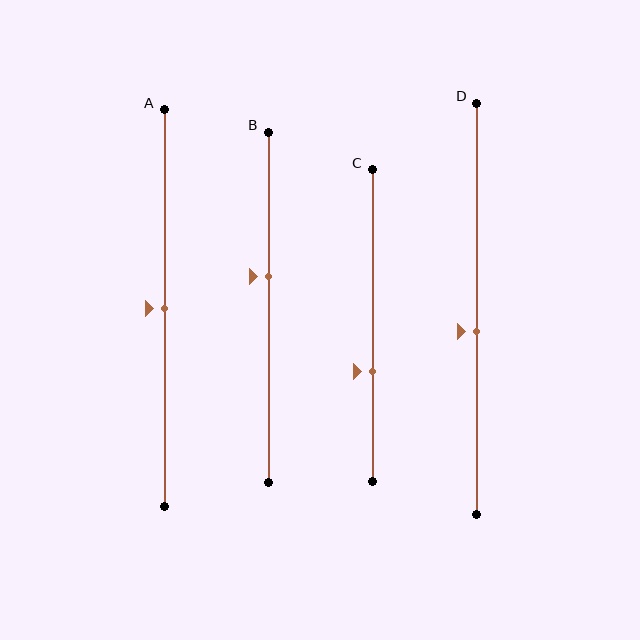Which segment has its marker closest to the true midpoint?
Segment A has its marker closest to the true midpoint.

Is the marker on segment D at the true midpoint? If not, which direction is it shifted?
No, the marker on segment D is shifted downward by about 5% of the segment length.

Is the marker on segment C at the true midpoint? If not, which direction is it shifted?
No, the marker on segment C is shifted downward by about 15% of the segment length.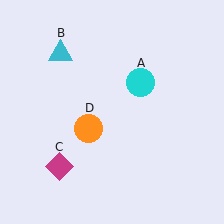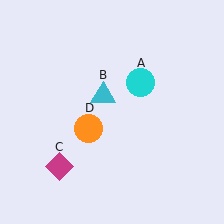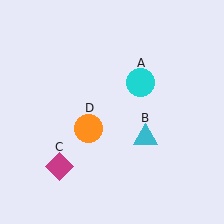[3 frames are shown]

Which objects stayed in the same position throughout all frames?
Cyan circle (object A) and magenta diamond (object C) and orange circle (object D) remained stationary.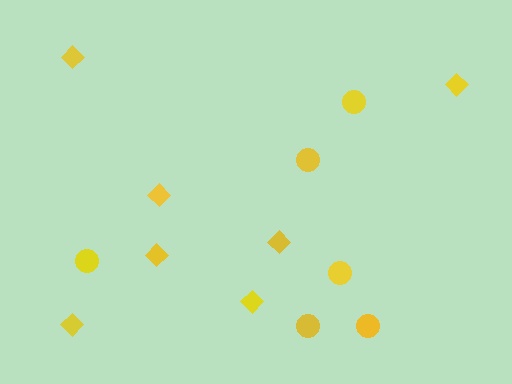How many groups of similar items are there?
There are 2 groups: one group of circles (6) and one group of diamonds (7).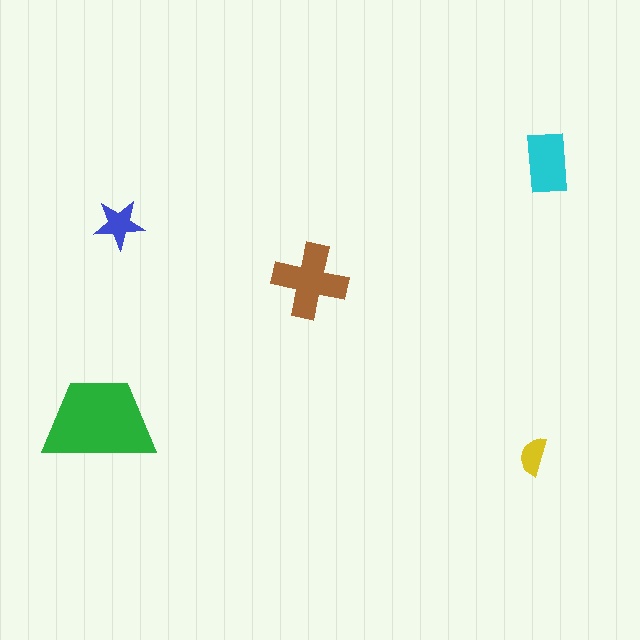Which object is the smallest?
The yellow semicircle.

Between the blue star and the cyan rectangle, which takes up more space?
The cyan rectangle.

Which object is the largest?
The green trapezoid.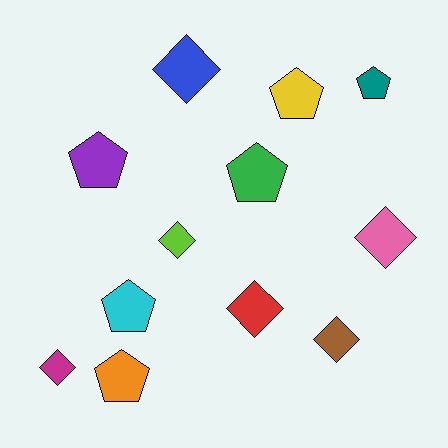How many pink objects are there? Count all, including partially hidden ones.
There is 1 pink object.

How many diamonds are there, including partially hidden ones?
There are 6 diamonds.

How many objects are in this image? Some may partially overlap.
There are 12 objects.